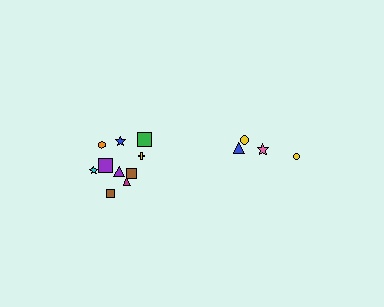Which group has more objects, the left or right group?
The left group.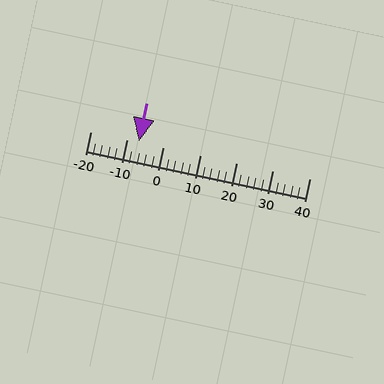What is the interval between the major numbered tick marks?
The major tick marks are spaced 10 units apart.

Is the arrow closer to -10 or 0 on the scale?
The arrow is closer to -10.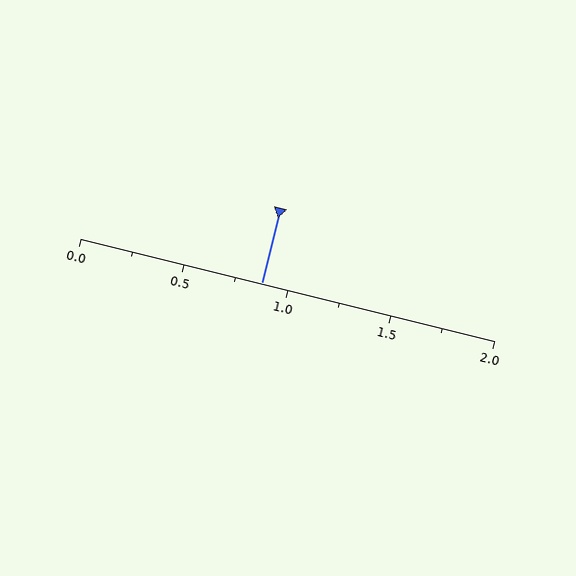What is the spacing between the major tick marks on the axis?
The major ticks are spaced 0.5 apart.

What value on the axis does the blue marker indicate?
The marker indicates approximately 0.88.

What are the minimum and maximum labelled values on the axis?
The axis runs from 0.0 to 2.0.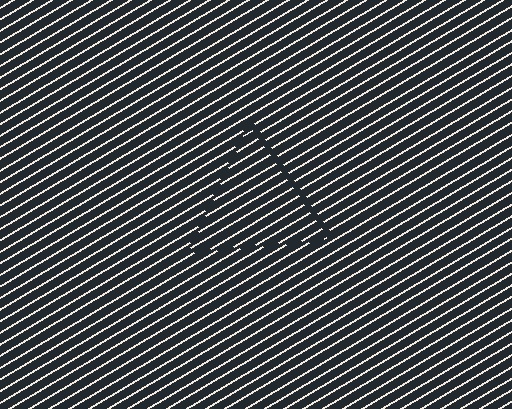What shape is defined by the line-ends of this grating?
An illusory triangle. The interior of the shape contains the same grating, shifted by half a period — the contour is defined by the phase discontinuity where line-ends from the inner and outer gratings abut.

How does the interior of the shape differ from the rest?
The interior of the shape contains the same grating, shifted by half a period — the contour is defined by the phase discontinuity where line-ends from the inner and outer gratings abut.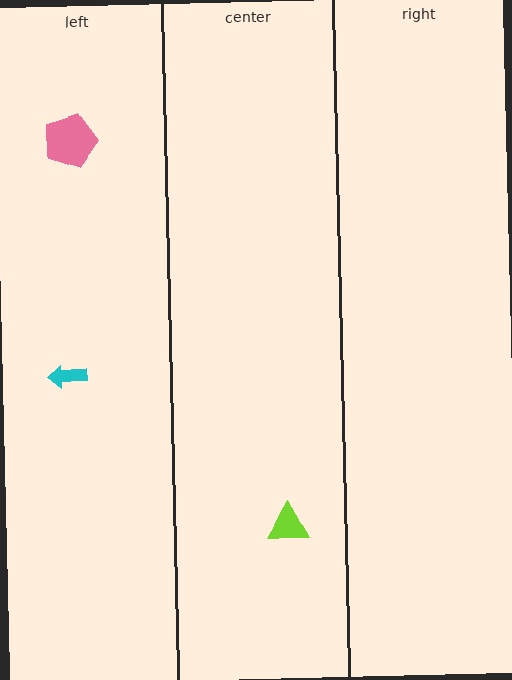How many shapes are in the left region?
2.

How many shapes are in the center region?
1.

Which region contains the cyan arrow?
The left region.